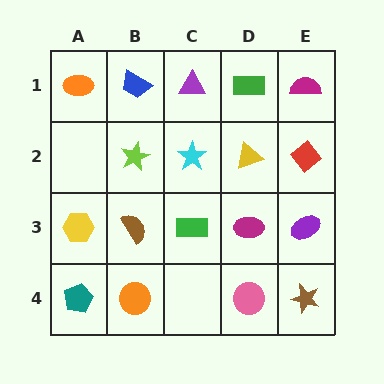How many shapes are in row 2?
4 shapes.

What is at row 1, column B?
A blue trapezoid.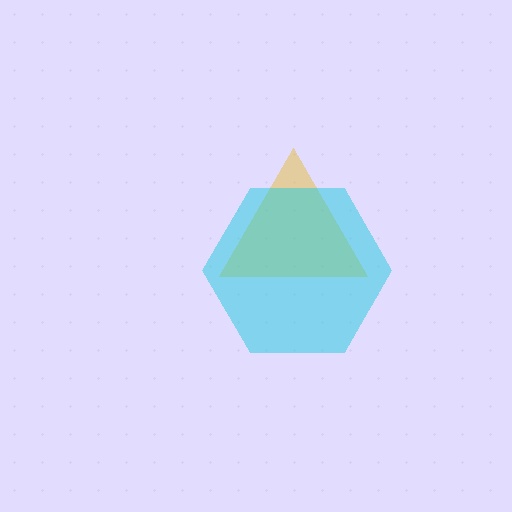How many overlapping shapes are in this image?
There are 2 overlapping shapes in the image.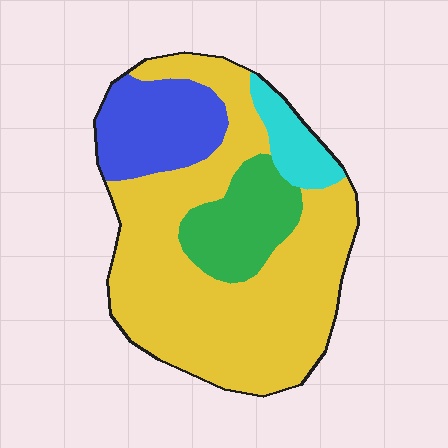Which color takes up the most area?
Yellow, at roughly 60%.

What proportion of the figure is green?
Green covers about 15% of the figure.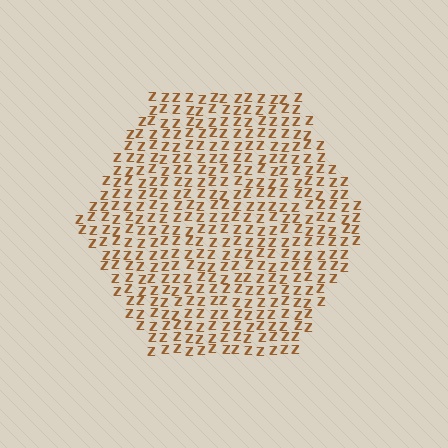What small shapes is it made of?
It is made of small letter Z's.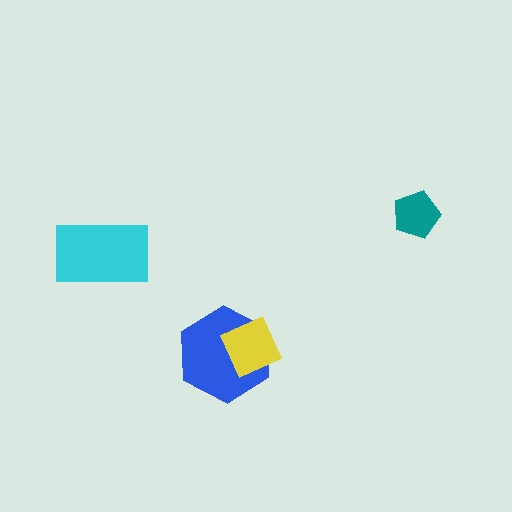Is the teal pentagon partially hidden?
No, no other shape covers it.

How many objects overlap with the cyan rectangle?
0 objects overlap with the cyan rectangle.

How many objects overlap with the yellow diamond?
1 object overlaps with the yellow diamond.